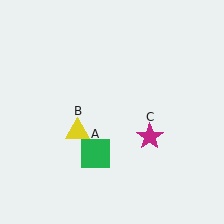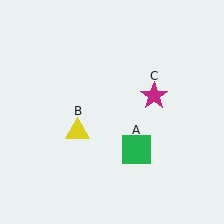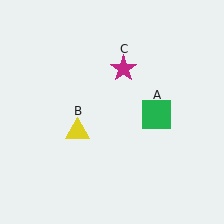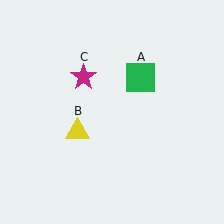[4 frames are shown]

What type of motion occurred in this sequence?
The green square (object A), magenta star (object C) rotated counterclockwise around the center of the scene.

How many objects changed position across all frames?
2 objects changed position: green square (object A), magenta star (object C).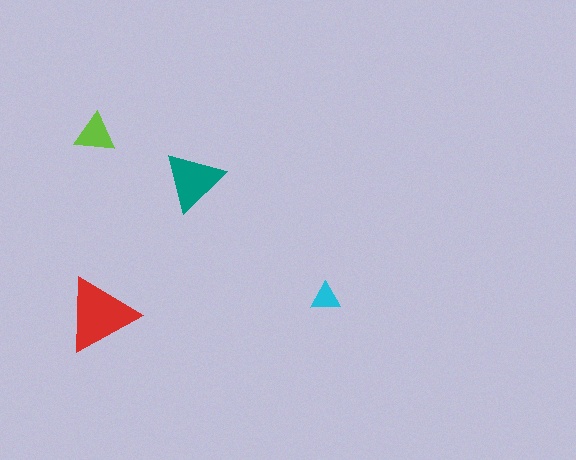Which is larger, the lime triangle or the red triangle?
The red one.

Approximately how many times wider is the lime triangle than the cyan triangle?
About 1.5 times wider.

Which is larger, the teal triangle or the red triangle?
The red one.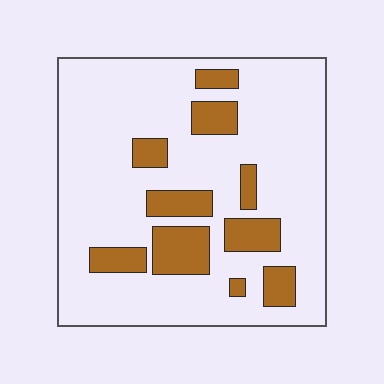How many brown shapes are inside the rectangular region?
10.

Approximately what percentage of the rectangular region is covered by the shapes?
Approximately 20%.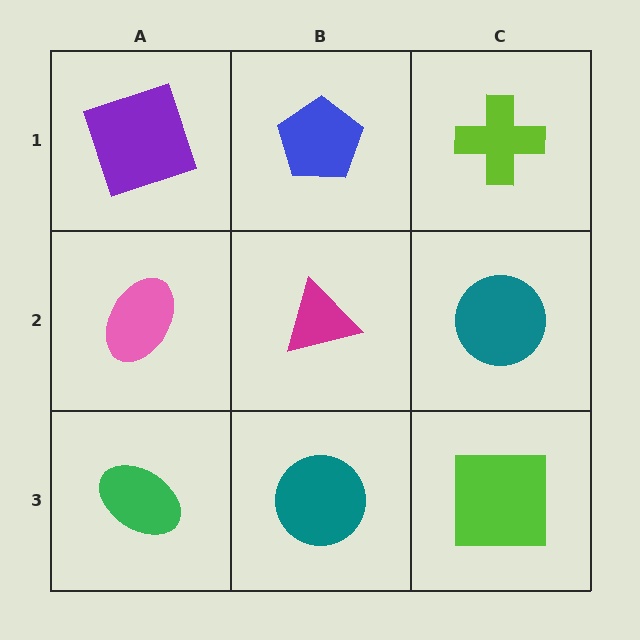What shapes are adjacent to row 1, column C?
A teal circle (row 2, column C), a blue pentagon (row 1, column B).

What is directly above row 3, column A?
A pink ellipse.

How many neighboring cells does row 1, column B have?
3.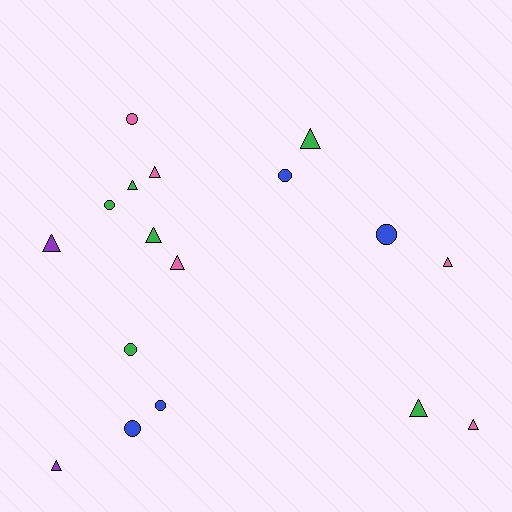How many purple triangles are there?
There are 2 purple triangles.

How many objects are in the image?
There are 17 objects.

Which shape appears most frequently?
Triangle, with 10 objects.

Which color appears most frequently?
Green, with 6 objects.